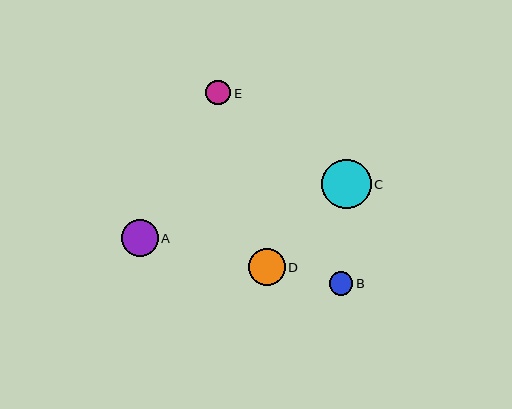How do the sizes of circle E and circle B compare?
Circle E and circle B are approximately the same size.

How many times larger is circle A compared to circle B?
Circle A is approximately 1.6 times the size of circle B.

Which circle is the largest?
Circle C is the largest with a size of approximately 49 pixels.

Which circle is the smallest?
Circle B is the smallest with a size of approximately 24 pixels.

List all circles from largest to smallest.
From largest to smallest: C, D, A, E, B.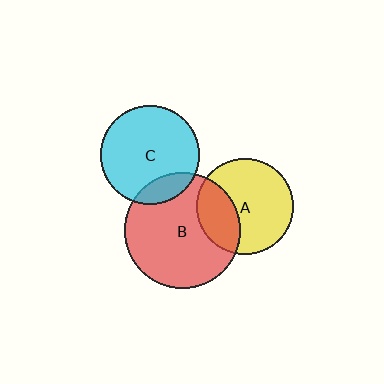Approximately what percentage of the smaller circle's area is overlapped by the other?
Approximately 15%.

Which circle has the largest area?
Circle B (red).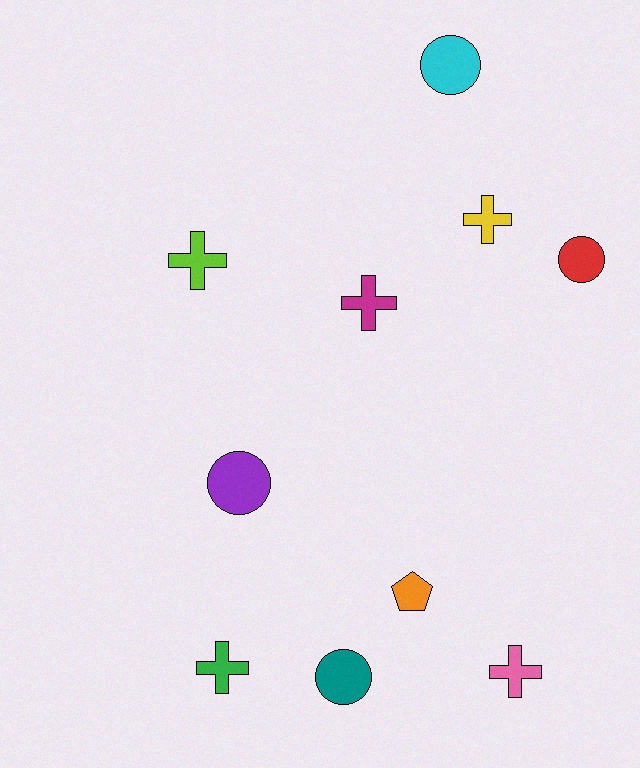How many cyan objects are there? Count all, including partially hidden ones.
There is 1 cyan object.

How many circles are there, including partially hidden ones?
There are 4 circles.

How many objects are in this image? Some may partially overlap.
There are 10 objects.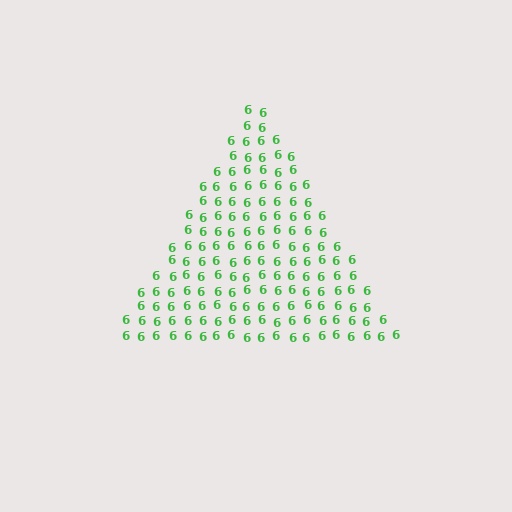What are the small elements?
The small elements are digit 6's.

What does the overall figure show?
The overall figure shows a triangle.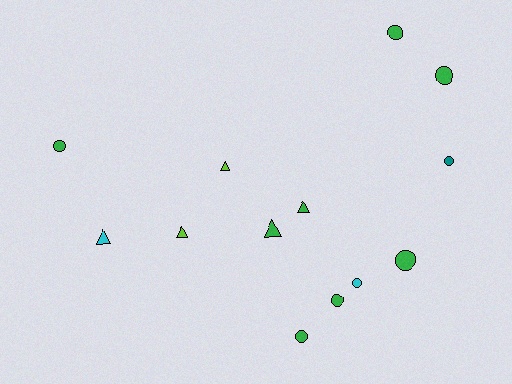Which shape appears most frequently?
Circle, with 8 objects.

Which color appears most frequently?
Green, with 8 objects.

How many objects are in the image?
There are 13 objects.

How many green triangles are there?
There are 2 green triangles.